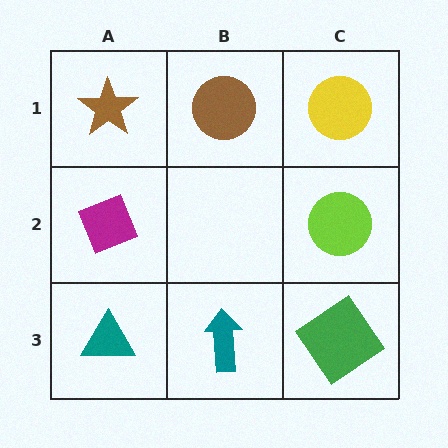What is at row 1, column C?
A yellow circle.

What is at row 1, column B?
A brown circle.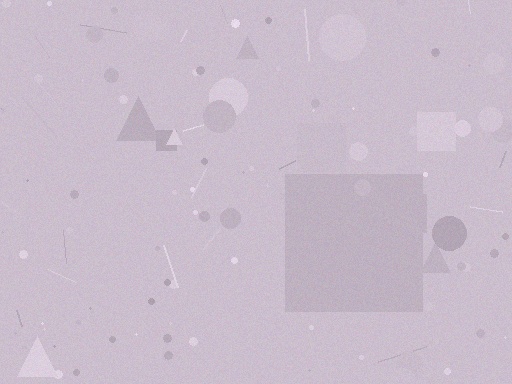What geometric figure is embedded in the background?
A square is embedded in the background.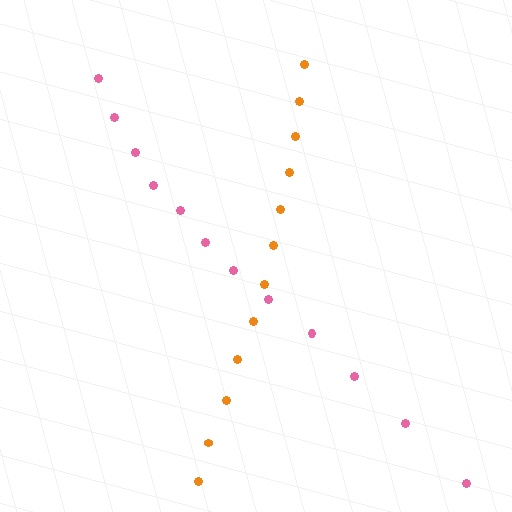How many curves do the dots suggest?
There are 2 distinct paths.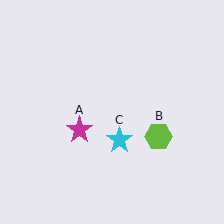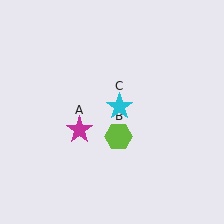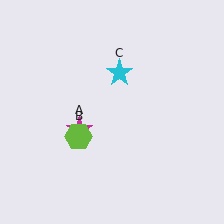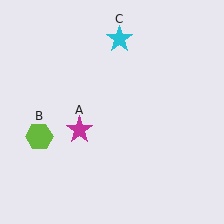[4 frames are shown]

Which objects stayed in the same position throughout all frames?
Magenta star (object A) remained stationary.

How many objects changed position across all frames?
2 objects changed position: lime hexagon (object B), cyan star (object C).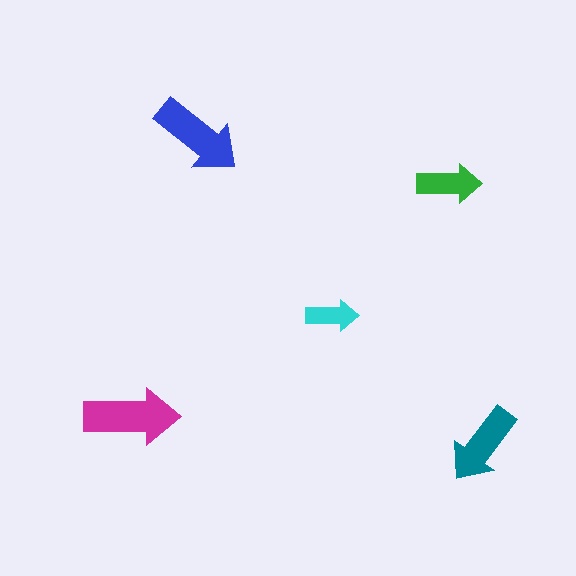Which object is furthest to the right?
The teal arrow is rightmost.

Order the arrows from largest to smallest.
the magenta one, the blue one, the teal one, the green one, the cyan one.